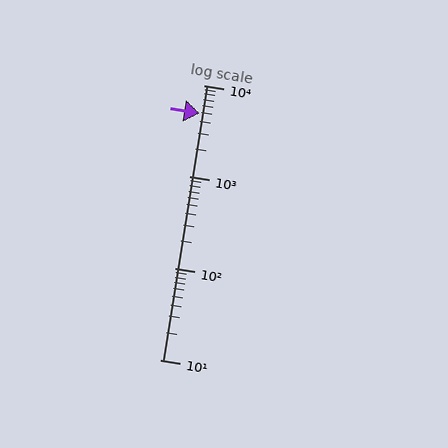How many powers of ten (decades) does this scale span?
The scale spans 3 decades, from 10 to 10000.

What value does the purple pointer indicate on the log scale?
The pointer indicates approximately 4900.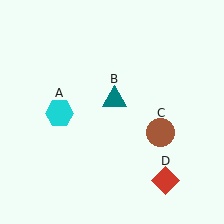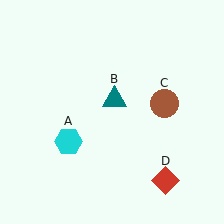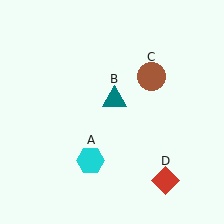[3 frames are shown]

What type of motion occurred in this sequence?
The cyan hexagon (object A), brown circle (object C) rotated counterclockwise around the center of the scene.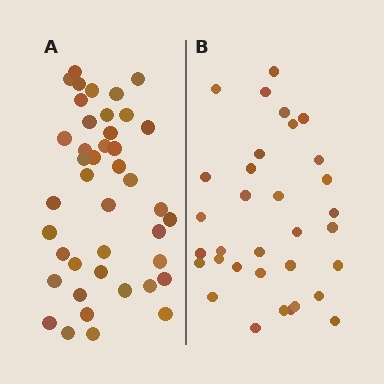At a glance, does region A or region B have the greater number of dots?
Region A (the left region) has more dots.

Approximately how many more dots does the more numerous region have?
Region A has roughly 8 or so more dots than region B.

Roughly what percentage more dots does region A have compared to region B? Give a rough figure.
About 25% more.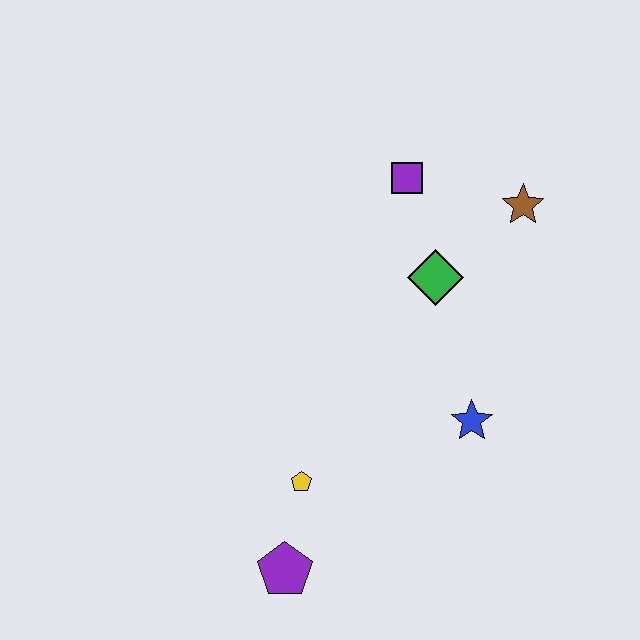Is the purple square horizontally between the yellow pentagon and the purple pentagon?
No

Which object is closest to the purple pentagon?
The yellow pentagon is closest to the purple pentagon.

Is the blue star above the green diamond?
No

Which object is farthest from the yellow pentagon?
The brown star is farthest from the yellow pentagon.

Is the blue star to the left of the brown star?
Yes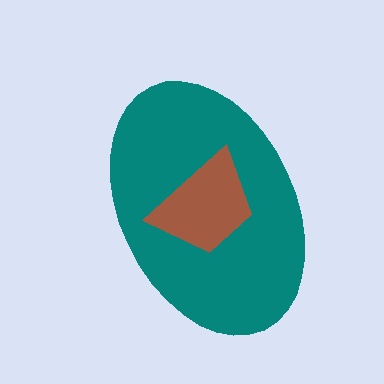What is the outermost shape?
The teal ellipse.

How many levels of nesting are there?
2.